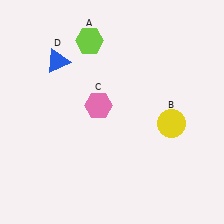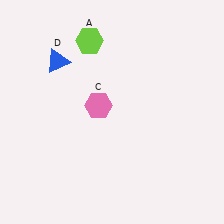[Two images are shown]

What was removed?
The yellow circle (B) was removed in Image 2.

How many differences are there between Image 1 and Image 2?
There is 1 difference between the two images.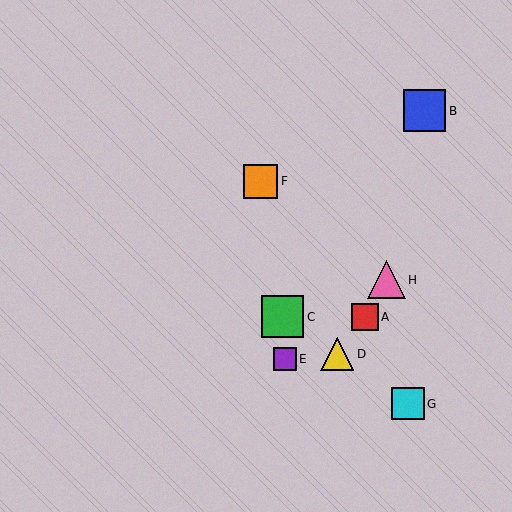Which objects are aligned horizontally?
Objects A, C are aligned horizontally.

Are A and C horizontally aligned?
Yes, both are at y≈317.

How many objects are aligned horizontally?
2 objects (A, C) are aligned horizontally.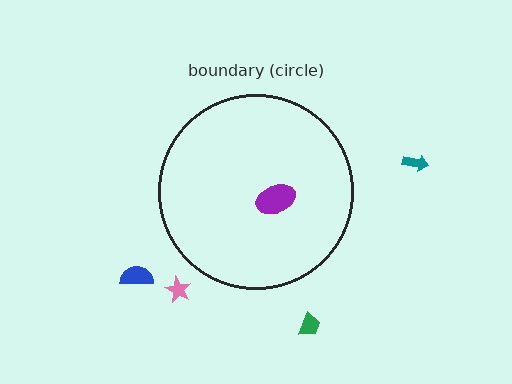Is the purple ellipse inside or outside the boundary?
Inside.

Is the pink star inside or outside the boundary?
Outside.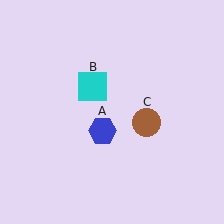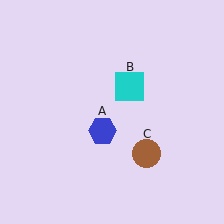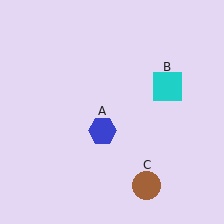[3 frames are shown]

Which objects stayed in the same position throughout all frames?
Blue hexagon (object A) remained stationary.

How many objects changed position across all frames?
2 objects changed position: cyan square (object B), brown circle (object C).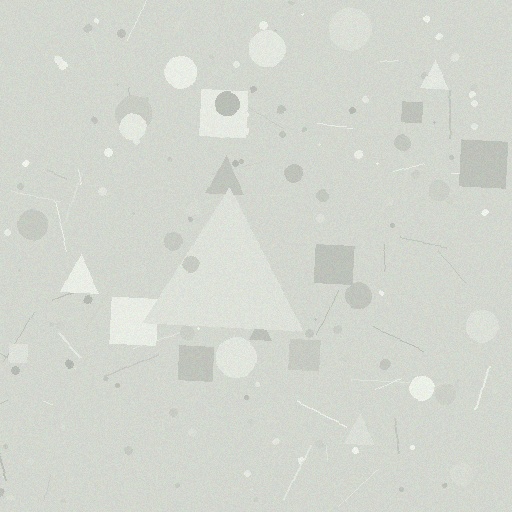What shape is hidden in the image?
A triangle is hidden in the image.